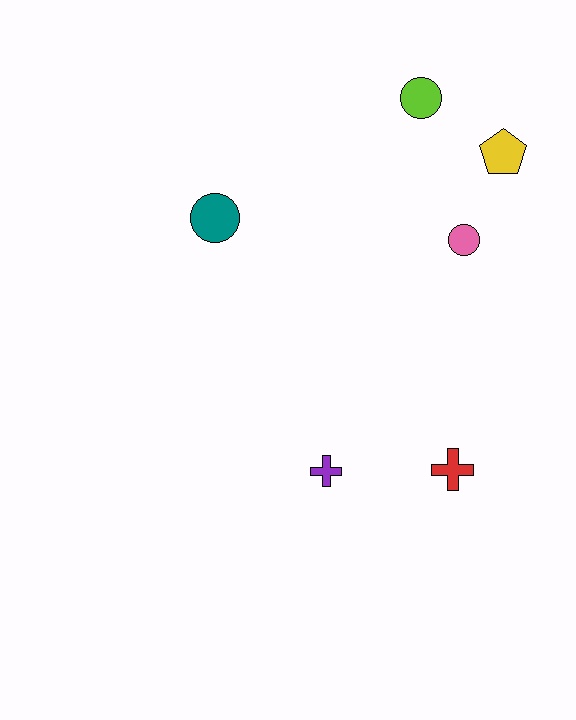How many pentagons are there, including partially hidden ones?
There is 1 pentagon.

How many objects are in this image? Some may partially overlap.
There are 6 objects.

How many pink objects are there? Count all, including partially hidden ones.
There is 1 pink object.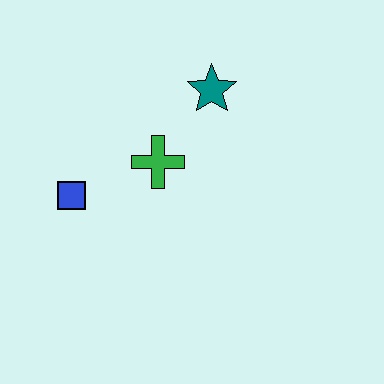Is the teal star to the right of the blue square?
Yes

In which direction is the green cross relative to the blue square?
The green cross is to the right of the blue square.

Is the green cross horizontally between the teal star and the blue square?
Yes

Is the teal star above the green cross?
Yes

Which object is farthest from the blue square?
The teal star is farthest from the blue square.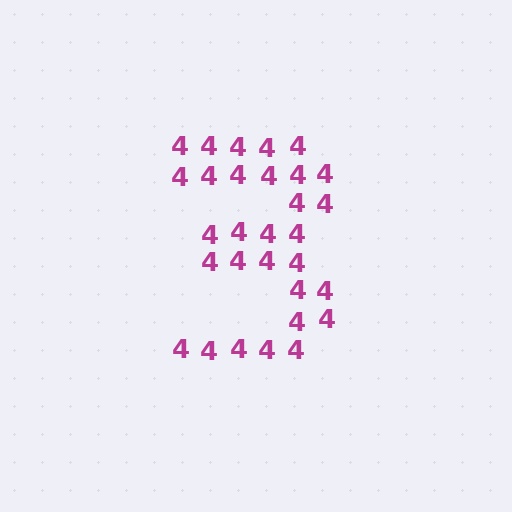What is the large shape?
The large shape is the digit 3.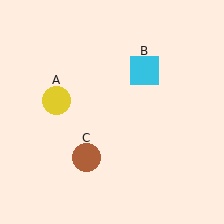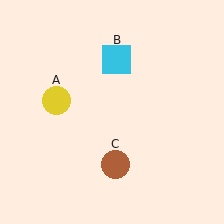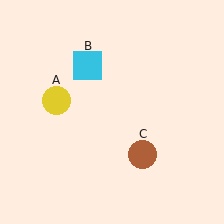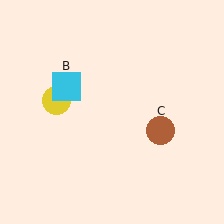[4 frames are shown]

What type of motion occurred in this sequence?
The cyan square (object B), brown circle (object C) rotated counterclockwise around the center of the scene.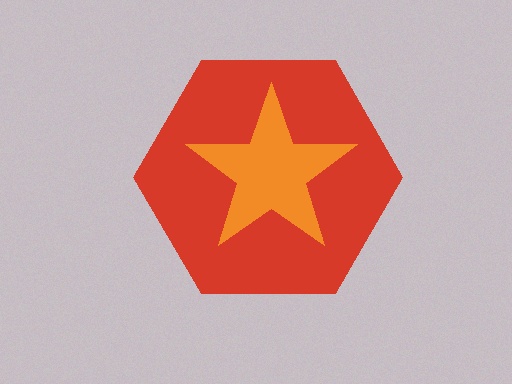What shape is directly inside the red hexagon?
The orange star.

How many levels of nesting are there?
2.